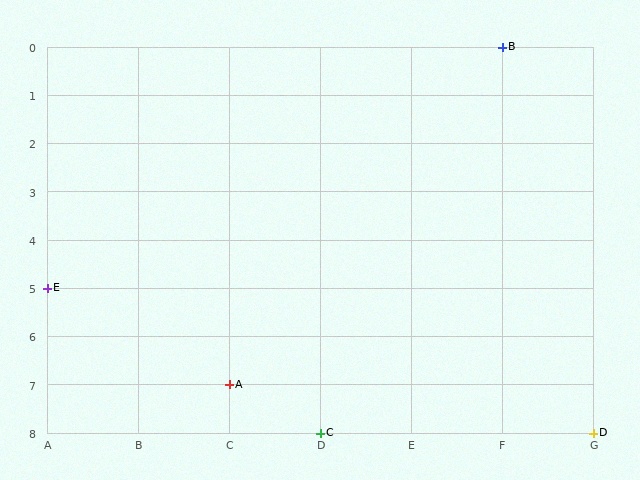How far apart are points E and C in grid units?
Points E and C are 3 columns and 3 rows apart (about 4.2 grid units diagonally).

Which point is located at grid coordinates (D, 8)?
Point C is at (D, 8).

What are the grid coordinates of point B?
Point B is at grid coordinates (F, 0).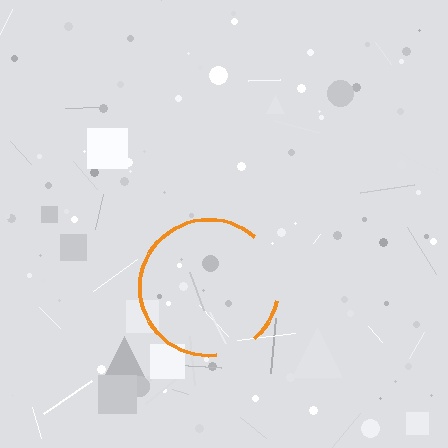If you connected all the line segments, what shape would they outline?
They would outline a circle.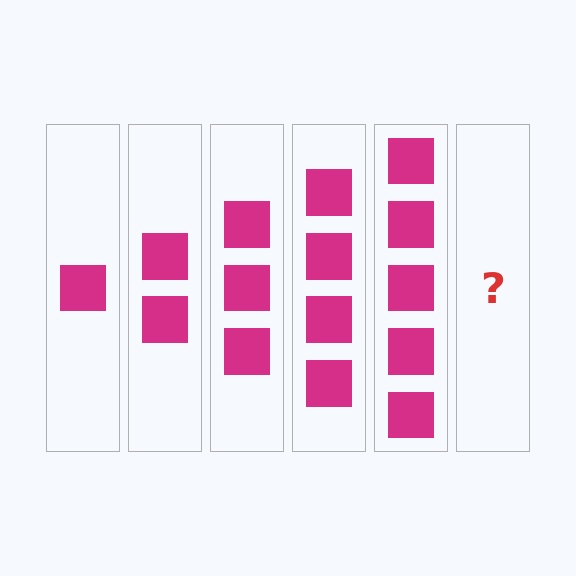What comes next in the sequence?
The next element should be 6 squares.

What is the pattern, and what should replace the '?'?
The pattern is that each step adds one more square. The '?' should be 6 squares.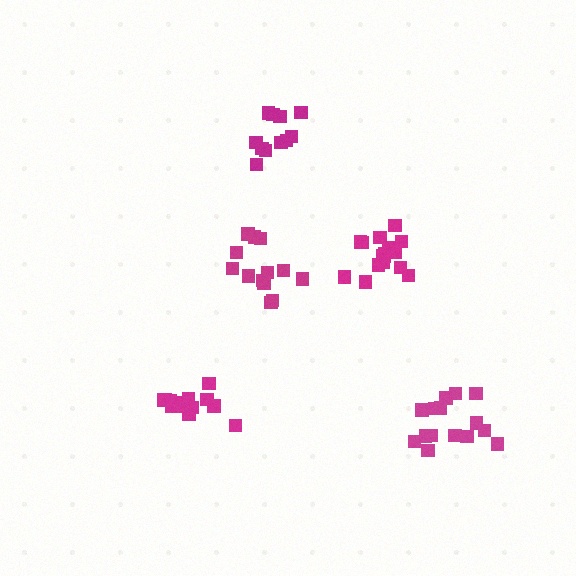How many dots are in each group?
Group 1: 11 dots, Group 2: 15 dots, Group 3: 14 dots, Group 4: 16 dots, Group 5: 13 dots (69 total).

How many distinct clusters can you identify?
There are 5 distinct clusters.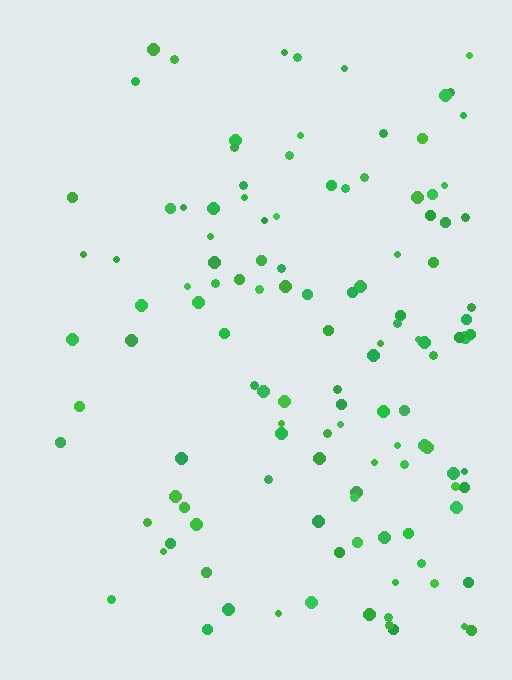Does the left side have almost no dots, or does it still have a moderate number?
Still a moderate number, just noticeably fewer than the right.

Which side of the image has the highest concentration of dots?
The right.